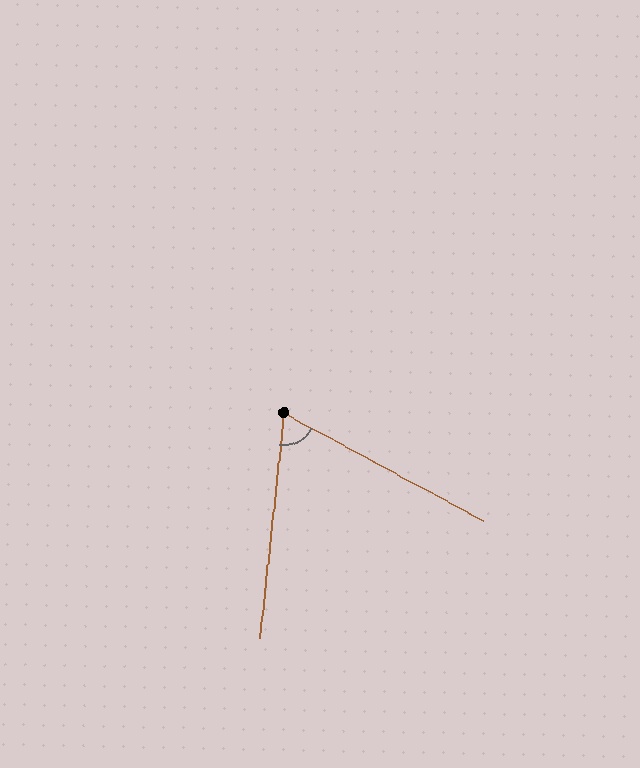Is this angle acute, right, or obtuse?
It is acute.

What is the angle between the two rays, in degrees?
Approximately 68 degrees.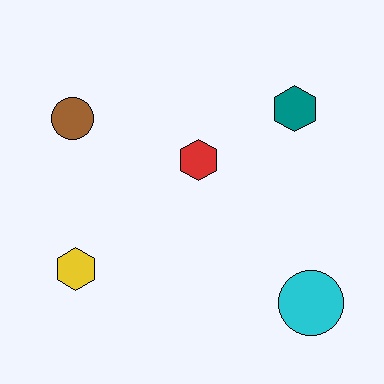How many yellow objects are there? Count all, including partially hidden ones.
There is 1 yellow object.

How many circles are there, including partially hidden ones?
There are 2 circles.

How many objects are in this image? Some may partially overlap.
There are 5 objects.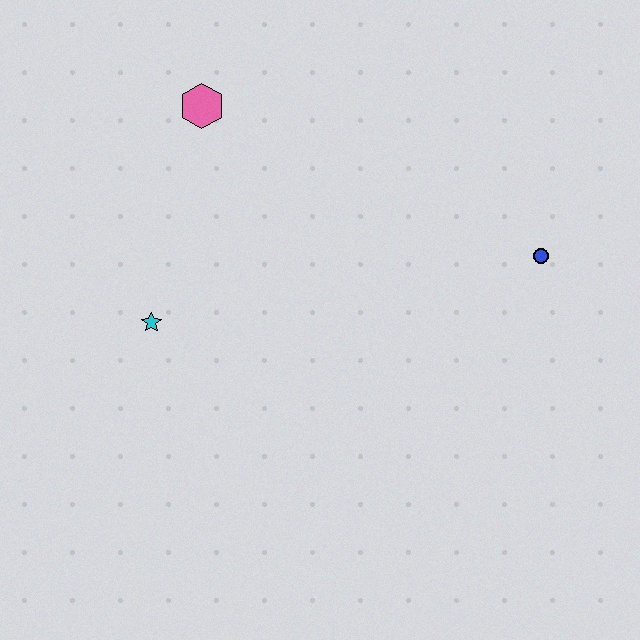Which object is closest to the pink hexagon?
The cyan star is closest to the pink hexagon.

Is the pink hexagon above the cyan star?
Yes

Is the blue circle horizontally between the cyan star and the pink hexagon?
No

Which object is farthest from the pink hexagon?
The blue circle is farthest from the pink hexagon.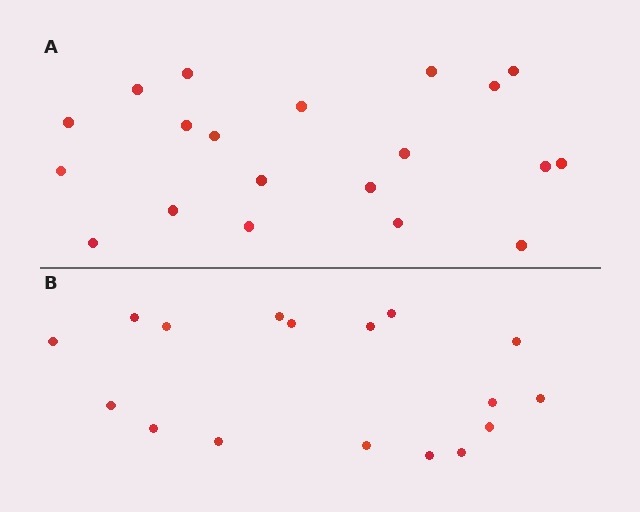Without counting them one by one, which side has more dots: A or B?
Region A (the top region) has more dots.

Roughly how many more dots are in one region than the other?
Region A has just a few more — roughly 2 or 3 more dots than region B.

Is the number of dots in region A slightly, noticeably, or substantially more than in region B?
Region A has only slightly more — the two regions are fairly close. The ratio is roughly 1.2 to 1.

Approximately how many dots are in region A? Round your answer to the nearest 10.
About 20 dots.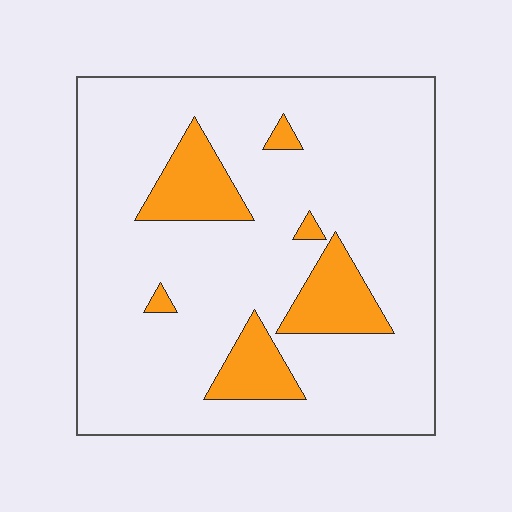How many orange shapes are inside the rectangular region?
6.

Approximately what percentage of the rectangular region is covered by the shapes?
Approximately 15%.